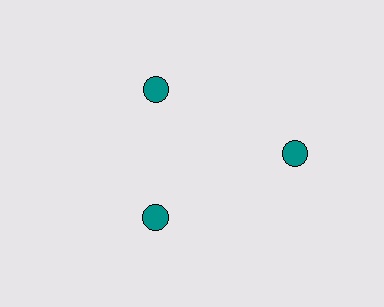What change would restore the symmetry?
The symmetry would be restored by moving it inward, back onto the ring so that all 3 circles sit at equal angles and equal distance from the center.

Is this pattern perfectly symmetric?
No. The 3 teal circles are arranged in a ring, but one element near the 3 o'clock position is pushed outward from the center, breaking the 3-fold rotational symmetry.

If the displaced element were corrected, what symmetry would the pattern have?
It would have 3-fold rotational symmetry — the pattern would map onto itself every 120 degrees.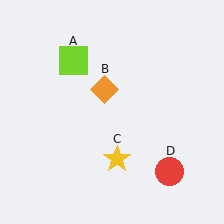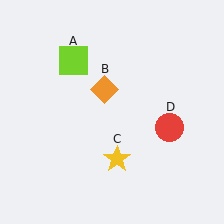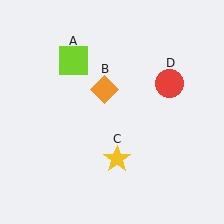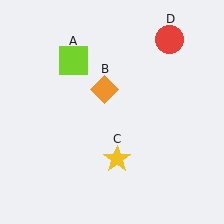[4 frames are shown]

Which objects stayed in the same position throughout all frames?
Lime square (object A) and orange diamond (object B) and yellow star (object C) remained stationary.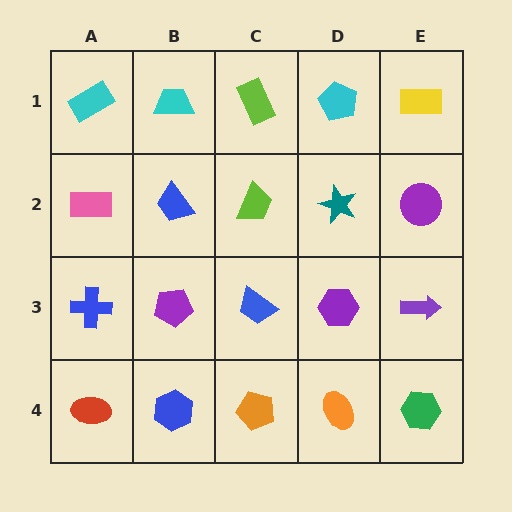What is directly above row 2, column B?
A cyan trapezoid.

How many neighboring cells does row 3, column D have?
4.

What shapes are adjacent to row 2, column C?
A lime rectangle (row 1, column C), a blue trapezoid (row 3, column C), a blue trapezoid (row 2, column B), a teal star (row 2, column D).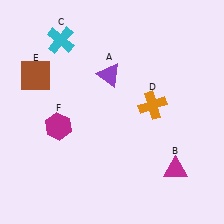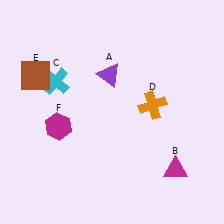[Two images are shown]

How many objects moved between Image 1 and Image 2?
1 object moved between the two images.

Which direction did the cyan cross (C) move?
The cyan cross (C) moved down.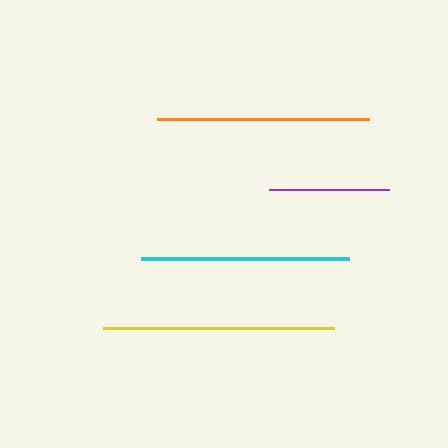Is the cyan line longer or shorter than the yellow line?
The yellow line is longer than the cyan line.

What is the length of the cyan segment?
The cyan segment is approximately 208 pixels long.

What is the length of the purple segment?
The purple segment is approximately 121 pixels long.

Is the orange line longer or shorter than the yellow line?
The yellow line is longer than the orange line.